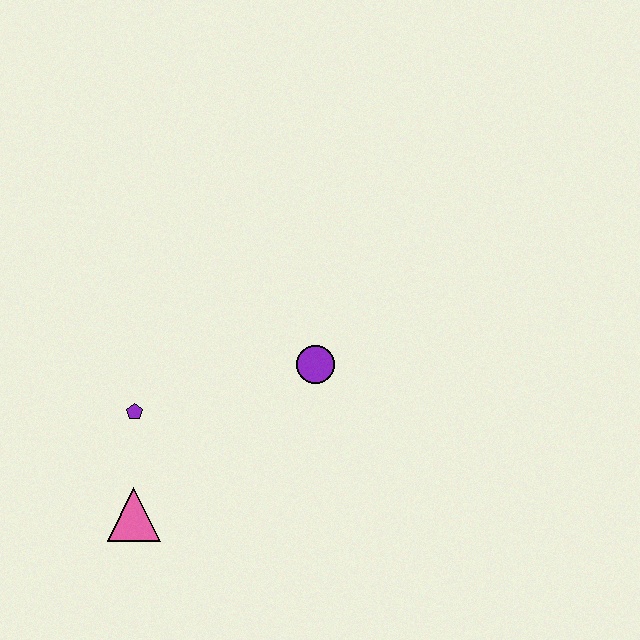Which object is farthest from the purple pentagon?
The purple circle is farthest from the purple pentagon.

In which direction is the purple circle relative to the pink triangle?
The purple circle is to the right of the pink triangle.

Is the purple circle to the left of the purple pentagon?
No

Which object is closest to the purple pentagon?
The pink triangle is closest to the purple pentagon.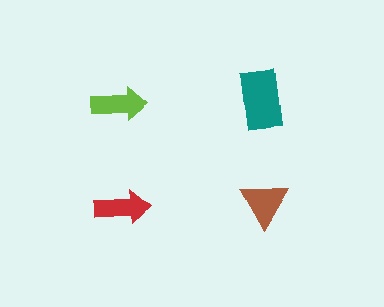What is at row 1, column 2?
A teal rectangle.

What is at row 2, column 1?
A red arrow.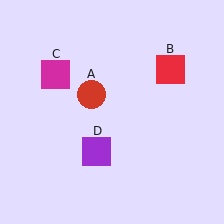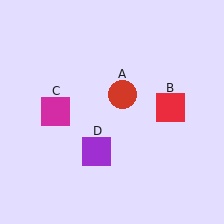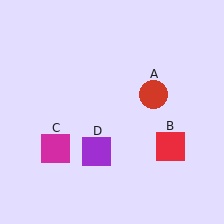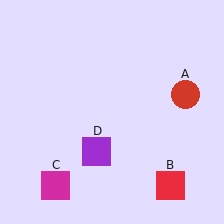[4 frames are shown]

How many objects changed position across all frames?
3 objects changed position: red circle (object A), red square (object B), magenta square (object C).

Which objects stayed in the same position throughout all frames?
Purple square (object D) remained stationary.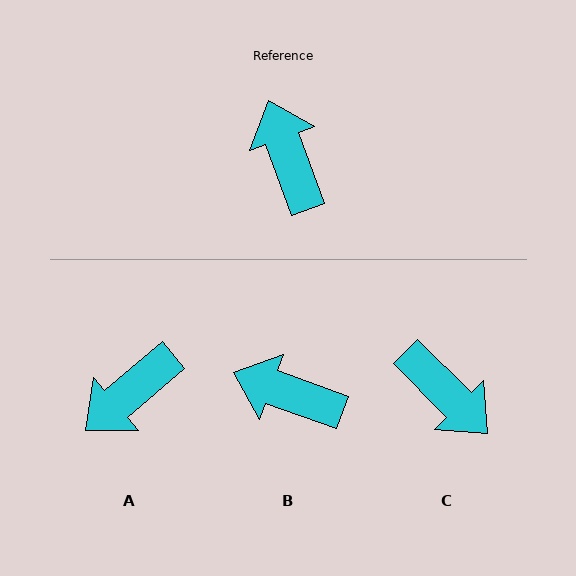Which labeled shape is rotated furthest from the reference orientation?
C, about 155 degrees away.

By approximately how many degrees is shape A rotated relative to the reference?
Approximately 111 degrees counter-clockwise.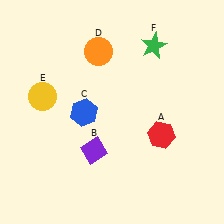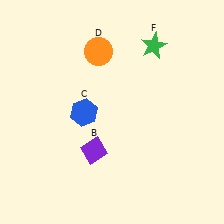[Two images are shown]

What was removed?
The yellow circle (E), the red hexagon (A) were removed in Image 2.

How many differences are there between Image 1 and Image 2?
There are 2 differences between the two images.